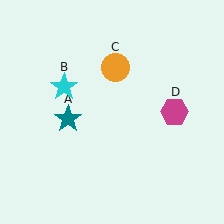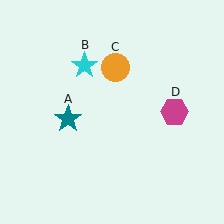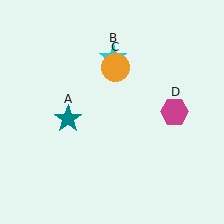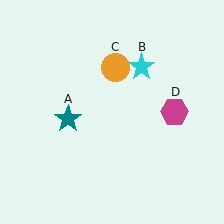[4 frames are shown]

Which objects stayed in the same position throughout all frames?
Teal star (object A) and orange circle (object C) and magenta hexagon (object D) remained stationary.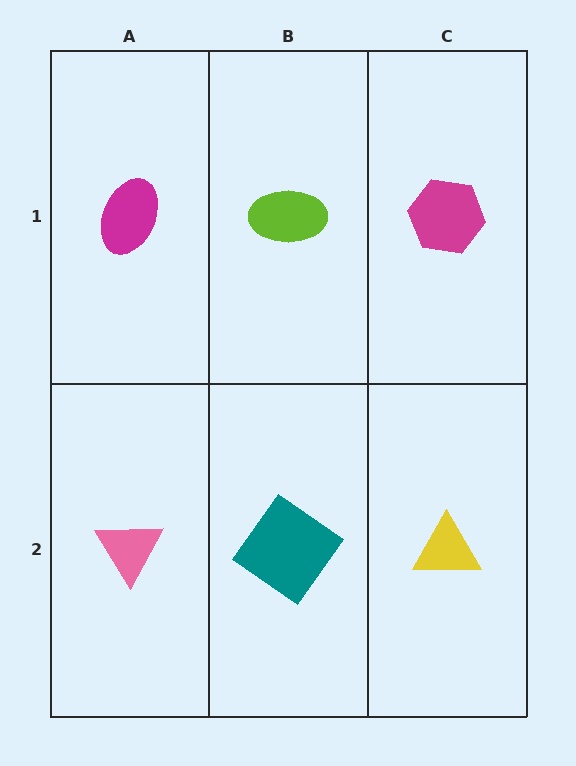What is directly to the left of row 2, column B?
A pink triangle.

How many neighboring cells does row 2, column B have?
3.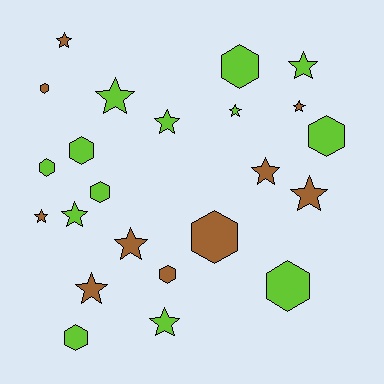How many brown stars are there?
There are 7 brown stars.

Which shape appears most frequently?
Star, with 13 objects.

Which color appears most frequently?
Lime, with 13 objects.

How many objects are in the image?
There are 23 objects.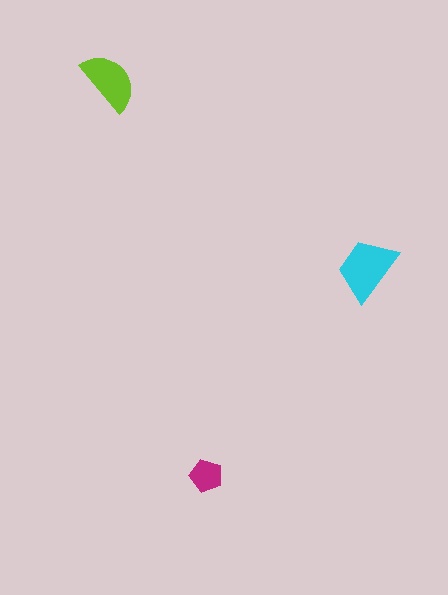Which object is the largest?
The cyan trapezoid.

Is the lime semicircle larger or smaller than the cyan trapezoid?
Smaller.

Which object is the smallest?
The magenta pentagon.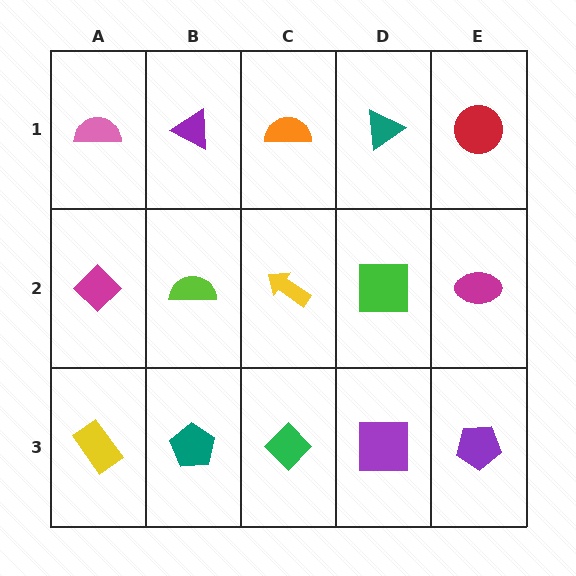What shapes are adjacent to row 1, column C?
A yellow arrow (row 2, column C), a purple triangle (row 1, column B), a teal triangle (row 1, column D).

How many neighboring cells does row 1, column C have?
3.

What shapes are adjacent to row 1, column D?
A green square (row 2, column D), an orange semicircle (row 1, column C), a red circle (row 1, column E).